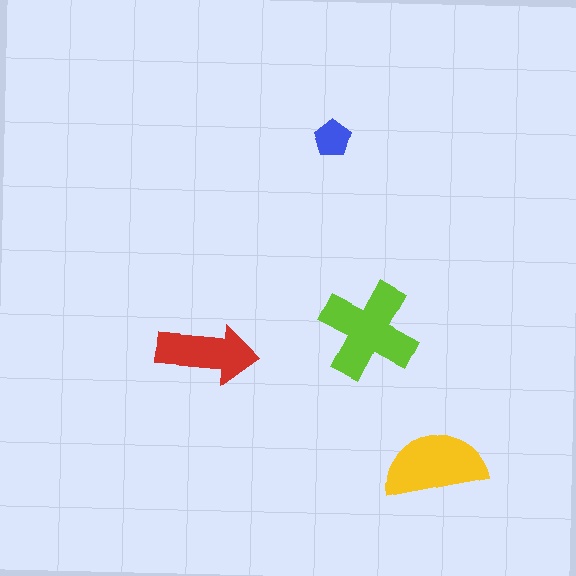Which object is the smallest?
The blue pentagon.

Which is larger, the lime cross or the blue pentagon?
The lime cross.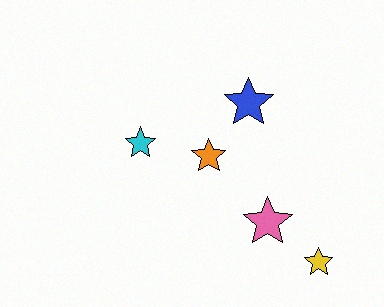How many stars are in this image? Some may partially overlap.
There are 5 stars.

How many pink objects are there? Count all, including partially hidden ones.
There is 1 pink object.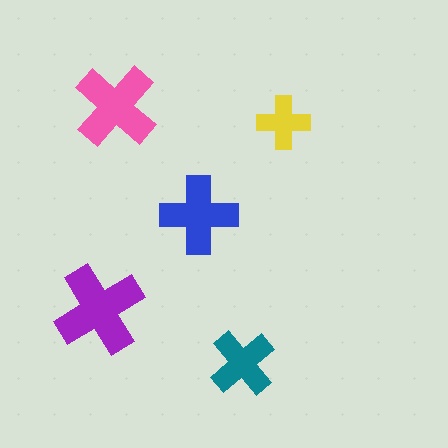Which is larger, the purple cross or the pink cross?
The purple one.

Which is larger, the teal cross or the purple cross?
The purple one.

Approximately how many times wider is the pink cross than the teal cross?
About 1.5 times wider.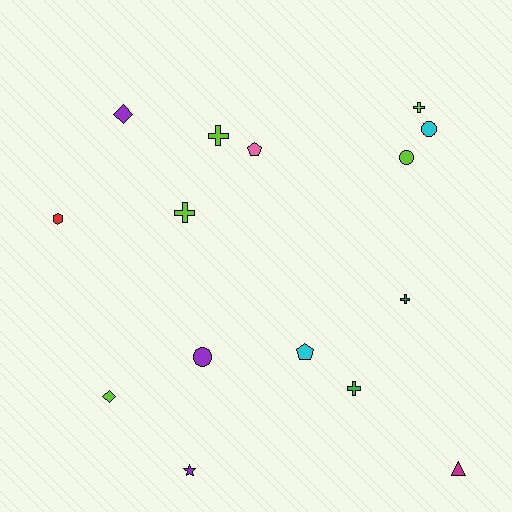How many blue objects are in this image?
There are no blue objects.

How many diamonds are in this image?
There are 2 diamonds.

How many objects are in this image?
There are 15 objects.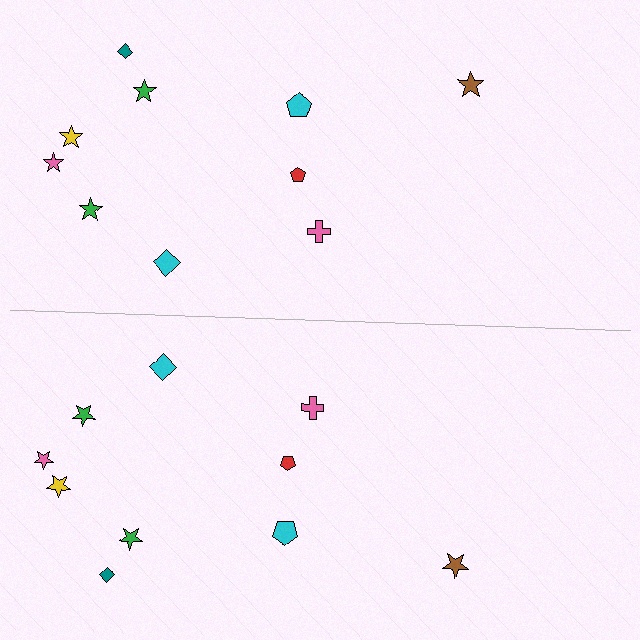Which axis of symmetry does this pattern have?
The pattern has a horizontal axis of symmetry running through the center of the image.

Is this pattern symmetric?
Yes, this pattern has bilateral (reflection) symmetry.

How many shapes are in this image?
There are 20 shapes in this image.